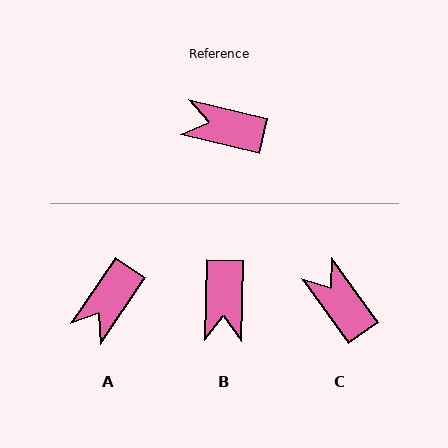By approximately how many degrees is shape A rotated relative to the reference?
Approximately 69 degrees counter-clockwise.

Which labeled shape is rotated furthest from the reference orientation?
B, about 102 degrees away.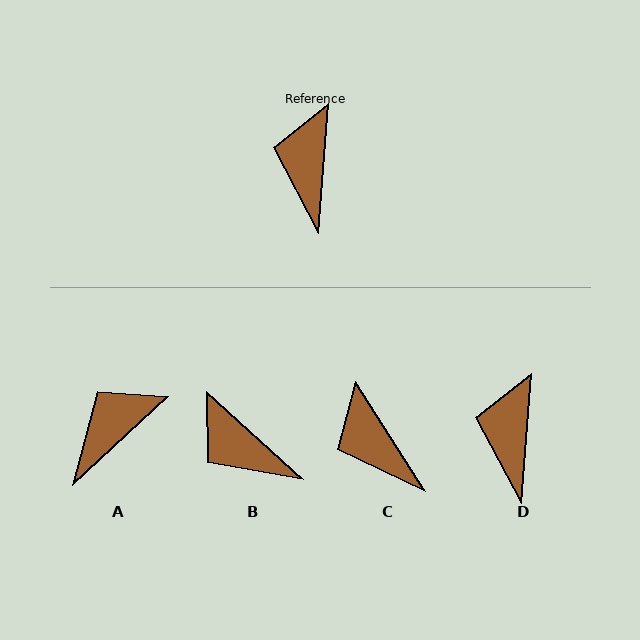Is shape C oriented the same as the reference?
No, it is off by about 37 degrees.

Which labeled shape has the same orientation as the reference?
D.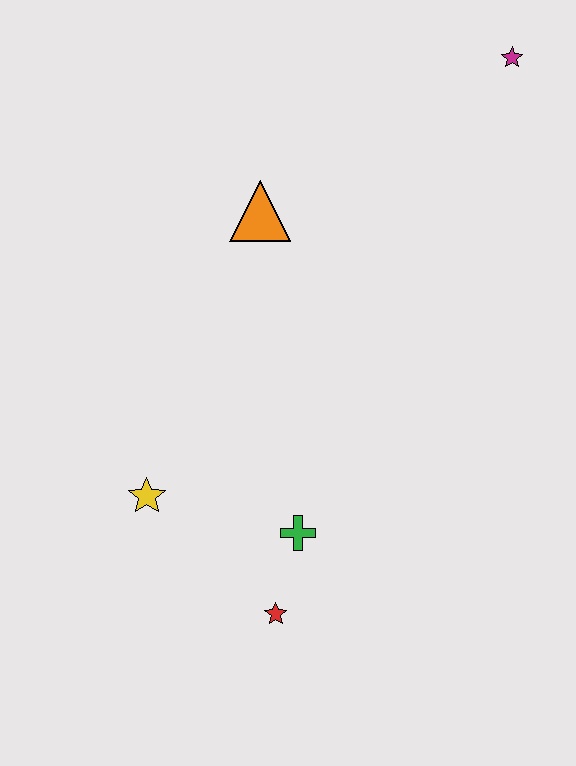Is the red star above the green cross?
No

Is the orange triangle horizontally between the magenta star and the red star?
No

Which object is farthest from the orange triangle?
The red star is farthest from the orange triangle.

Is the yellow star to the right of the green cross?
No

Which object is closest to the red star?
The green cross is closest to the red star.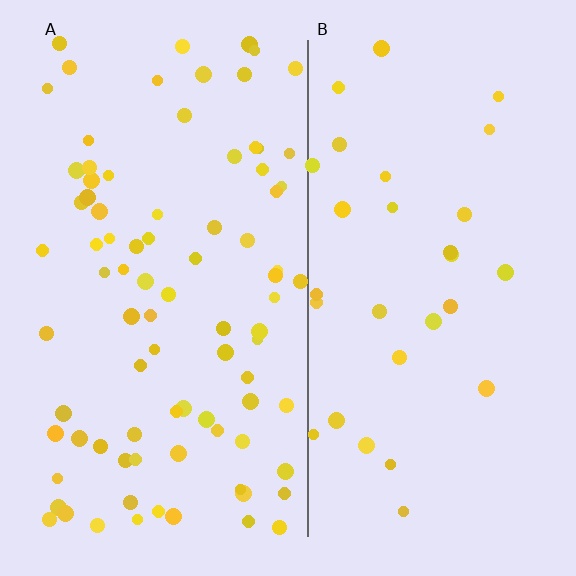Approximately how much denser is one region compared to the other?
Approximately 2.9× — region A over region B.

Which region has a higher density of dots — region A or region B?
A (the left).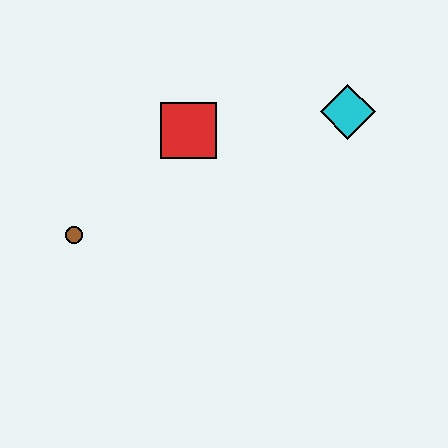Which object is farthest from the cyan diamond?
The brown circle is farthest from the cyan diamond.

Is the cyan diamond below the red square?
No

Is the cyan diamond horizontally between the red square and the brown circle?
No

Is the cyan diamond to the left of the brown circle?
No